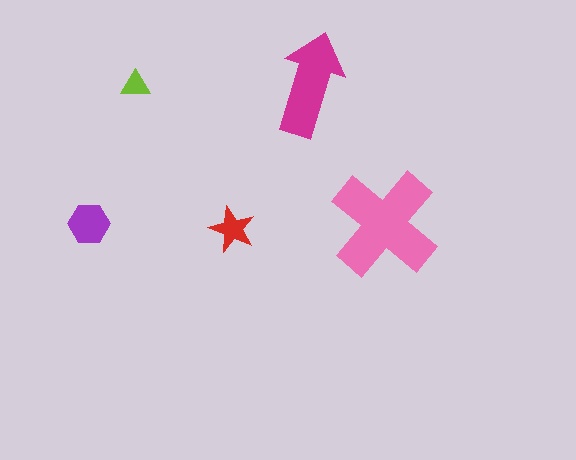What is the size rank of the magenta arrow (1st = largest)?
2nd.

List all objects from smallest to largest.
The lime triangle, the red star, the purple hexagon, the magenta arrow, the pink cross.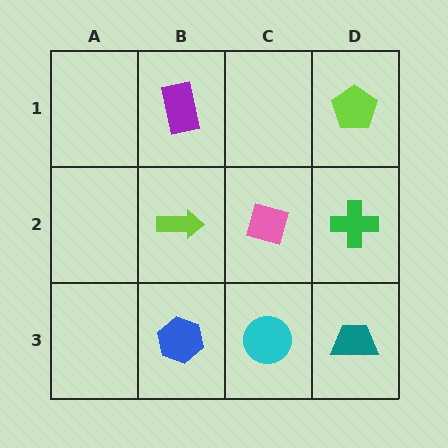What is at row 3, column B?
A blue hexagon.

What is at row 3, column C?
A cyan circle.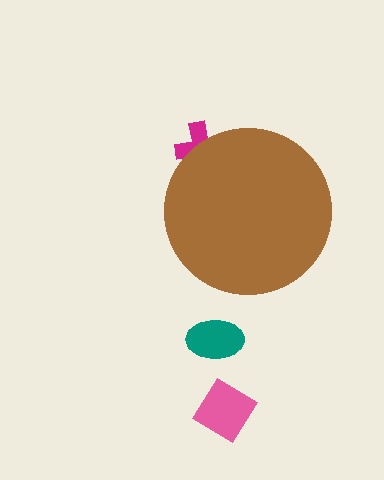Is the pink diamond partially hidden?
No, the pink diamond is fully visible.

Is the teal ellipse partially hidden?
No, the teal ellipse is fully visible.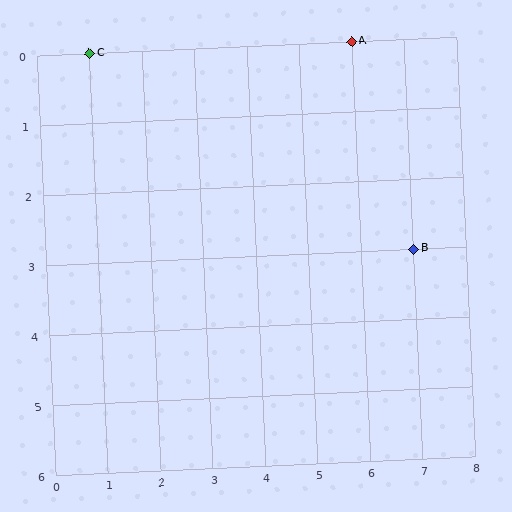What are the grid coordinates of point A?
Point A is at grid coordinates (6, 0).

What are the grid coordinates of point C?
Point C is at grid coordinates (1, 0).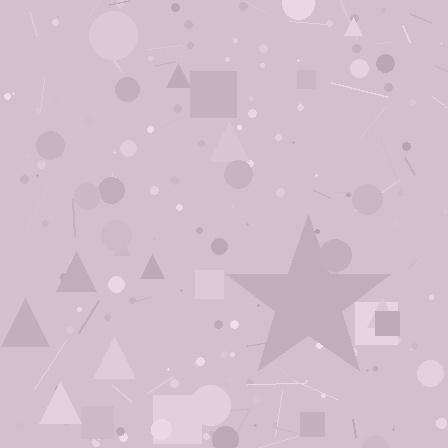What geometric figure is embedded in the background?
A star is embedded in the background.